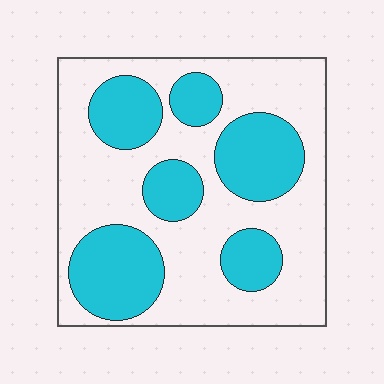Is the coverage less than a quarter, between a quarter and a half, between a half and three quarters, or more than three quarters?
Between a quarter and a half.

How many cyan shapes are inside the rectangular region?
6.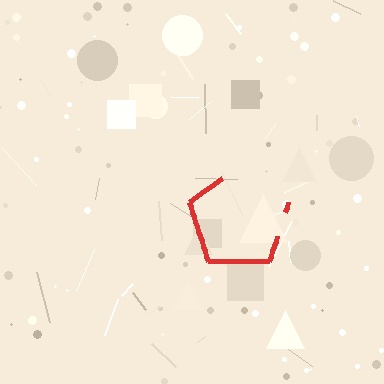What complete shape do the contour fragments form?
The contour fragments form a pentagon.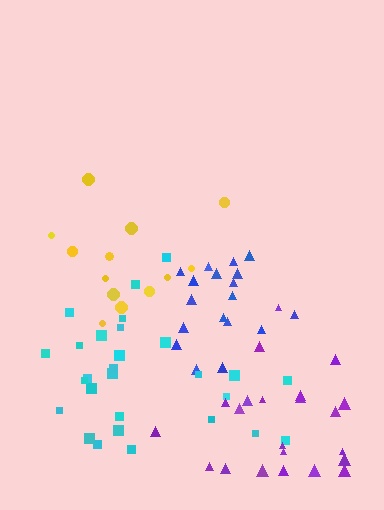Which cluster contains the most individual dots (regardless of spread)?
Cyan (28).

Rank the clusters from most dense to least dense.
cyan, blue, yellow, purple.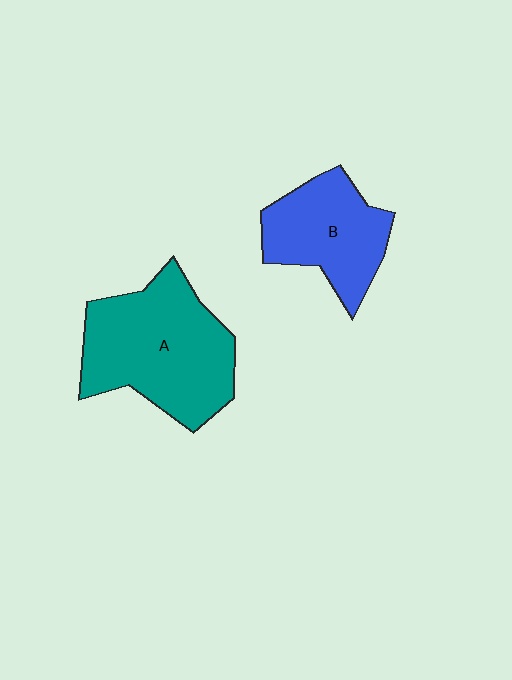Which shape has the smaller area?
Shape B (blue).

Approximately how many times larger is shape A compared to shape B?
Approximately 1.5 times.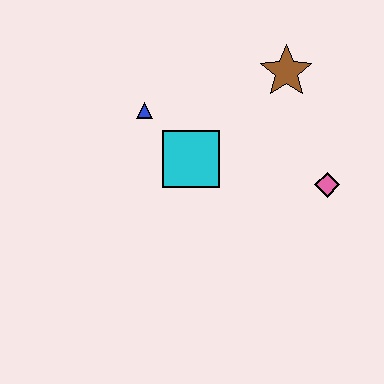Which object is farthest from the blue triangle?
The pink diamond is farthest from the blue triangle.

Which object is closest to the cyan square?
The blue triangle is closest to the cyan square.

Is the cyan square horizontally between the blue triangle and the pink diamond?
Yes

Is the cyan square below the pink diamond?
No